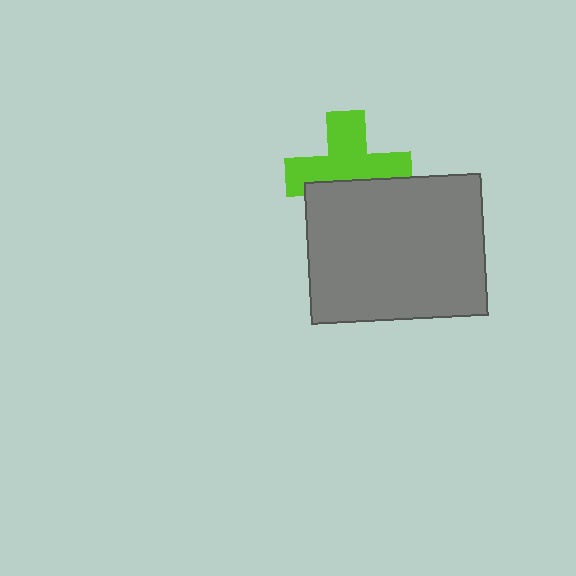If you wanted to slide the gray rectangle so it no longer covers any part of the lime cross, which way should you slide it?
Slide it down — that is the most direct way to separate the two shapes.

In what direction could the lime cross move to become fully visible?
The lime cross could move up. That would shift it out from behind the gray rectangle entirely.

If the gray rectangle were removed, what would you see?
You would see the complete lime cross.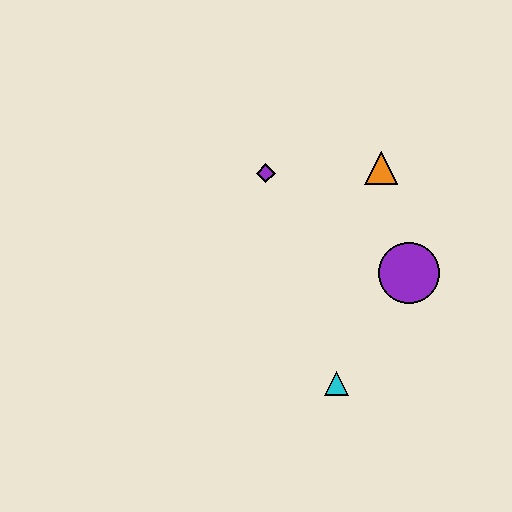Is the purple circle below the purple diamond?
Yes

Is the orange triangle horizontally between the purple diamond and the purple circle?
Yes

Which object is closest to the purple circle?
The orange triangle is closest to the purple circle.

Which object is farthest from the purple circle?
The purple diamond is farthest from the purple circle.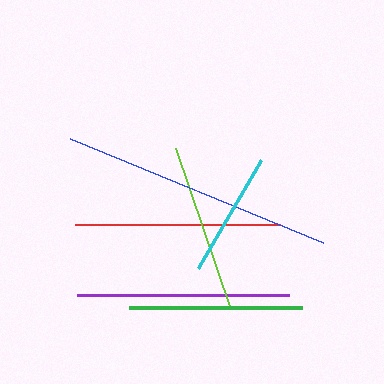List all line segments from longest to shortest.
From longest to shortest: blue, purple, red, green, lime, cyan.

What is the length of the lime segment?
The lime segment is approximately 171 pixels long.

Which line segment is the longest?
The blue line is the longest at approximately 273 pixels.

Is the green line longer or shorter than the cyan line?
The green line is longer than the cyan line.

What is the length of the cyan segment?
The cyan segment is approximately 125 pixels long.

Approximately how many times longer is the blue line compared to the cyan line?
The blue line is approximately 2.2 times the length of the cyan line.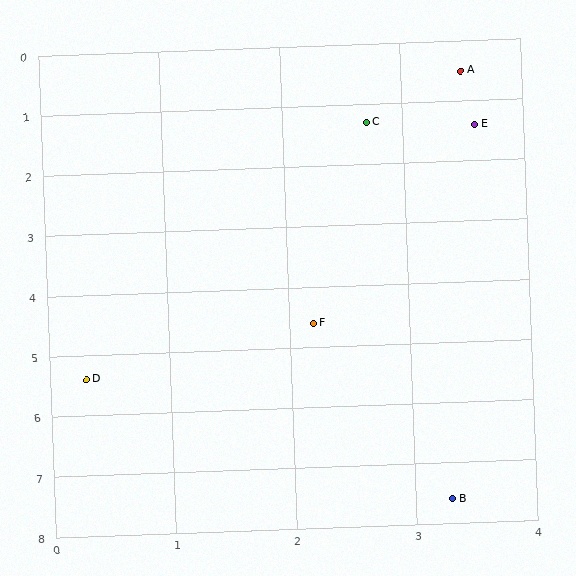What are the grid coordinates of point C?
Point C is at approximately (2.7, 1.3).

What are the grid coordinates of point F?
Point F is at approximately (2.2, 4.6).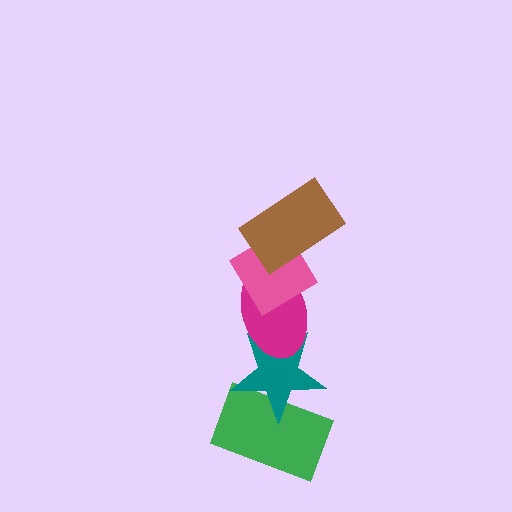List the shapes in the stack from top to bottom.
From top to bottom: the brown rectangle, the pink diamond, the magenta ellipse, the teal star, the green rectangle.